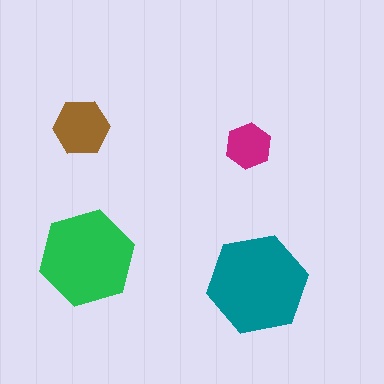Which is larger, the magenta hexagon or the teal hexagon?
The teal one.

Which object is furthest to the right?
The teal hexagon is rightmost.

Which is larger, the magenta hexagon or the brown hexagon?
The brown one.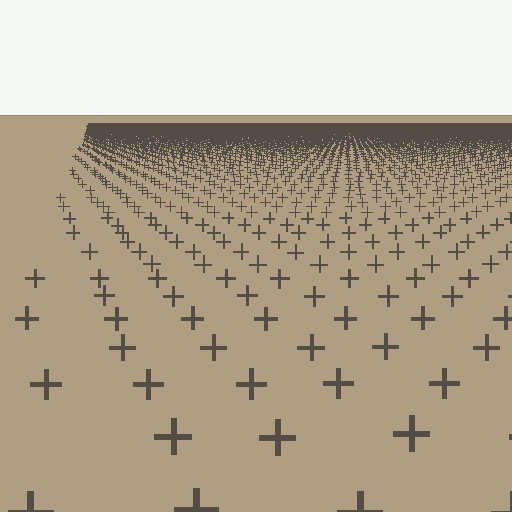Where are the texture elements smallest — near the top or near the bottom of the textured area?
Near the top.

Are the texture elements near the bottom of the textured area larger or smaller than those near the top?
Larger. Near the bottom, elements are closer to the viewer and appear at a bigger on-screen size.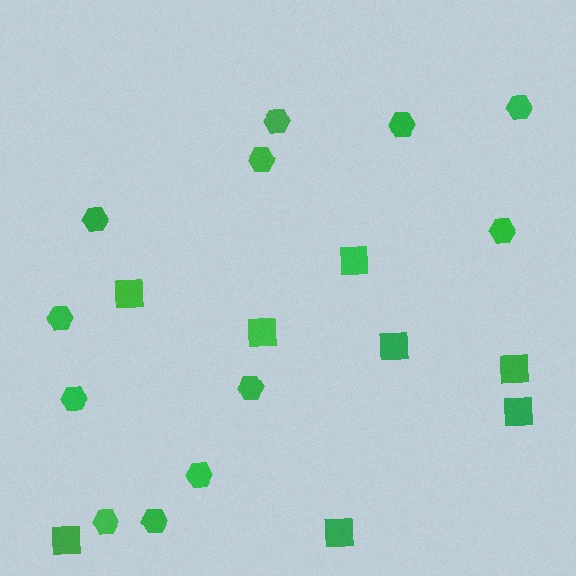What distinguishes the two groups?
There are 2 groups: one group of squares (8) and one group of hexagons (12).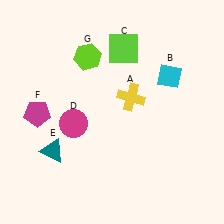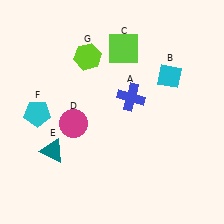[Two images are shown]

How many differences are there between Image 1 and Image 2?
There are 2 differences between the two images.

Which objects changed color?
A changed from yellow to blue. F changed from magenta to cyan.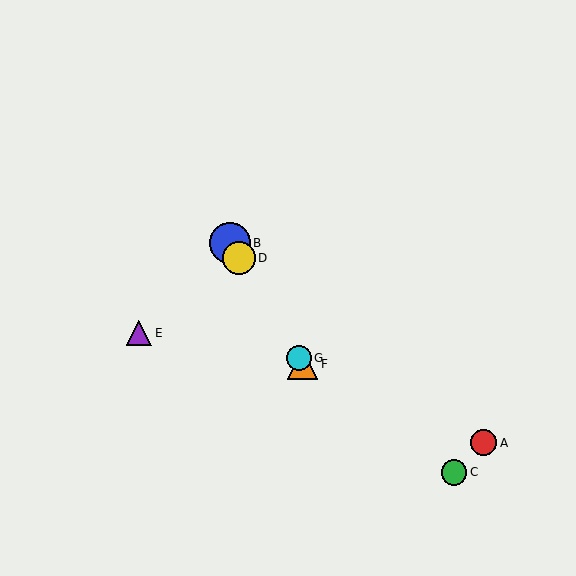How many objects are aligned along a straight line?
4 objects (B, D, F, G) are aligned along a straight line.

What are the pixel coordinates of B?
Object B is at (230, 243).